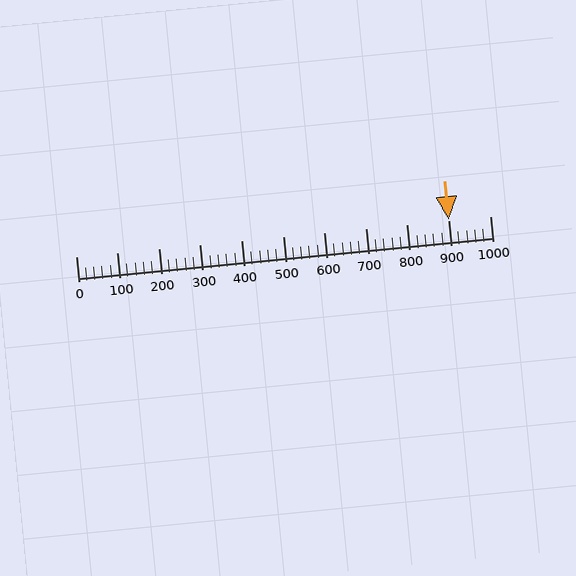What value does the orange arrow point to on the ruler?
The orange arrow points to approximately 900.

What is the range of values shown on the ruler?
The ruler shows values from 0 to 1000.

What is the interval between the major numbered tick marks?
The major tick marks are spaced 100 units apart.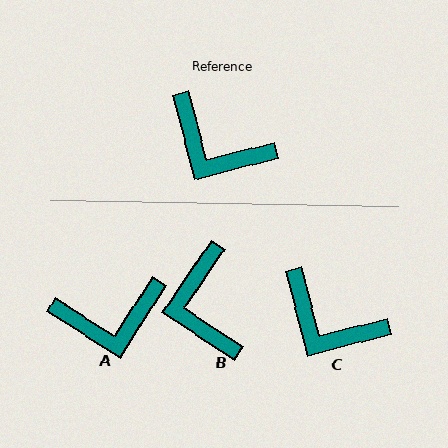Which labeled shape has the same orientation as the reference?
C.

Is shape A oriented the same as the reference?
No, it is off by about 43 degrees.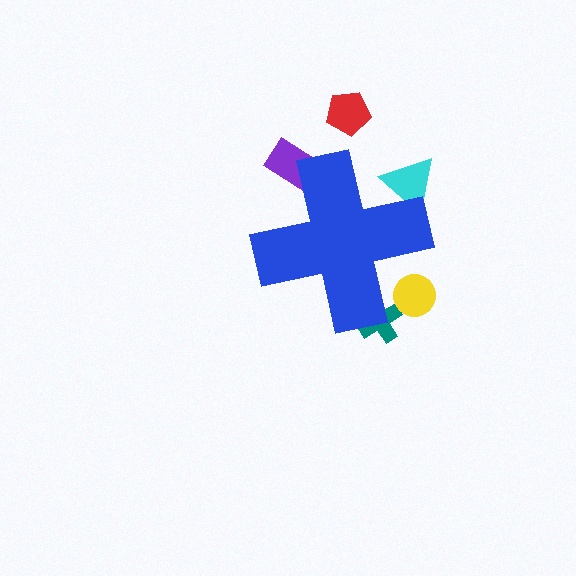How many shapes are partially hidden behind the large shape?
4 shapes are partially hidden.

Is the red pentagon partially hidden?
No, the red pentagon is fully visible.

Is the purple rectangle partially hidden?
Yes, the purple rectangle is partially hidden behind the blue cross.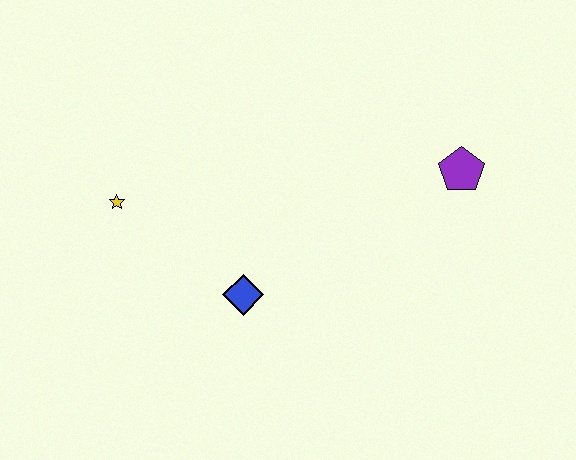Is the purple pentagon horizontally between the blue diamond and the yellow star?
No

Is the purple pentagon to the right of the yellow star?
Yes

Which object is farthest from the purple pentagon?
The yellow star is farthest from the purple pentagon.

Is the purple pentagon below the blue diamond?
No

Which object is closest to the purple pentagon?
The blue diamond is closest to the purple pentagon.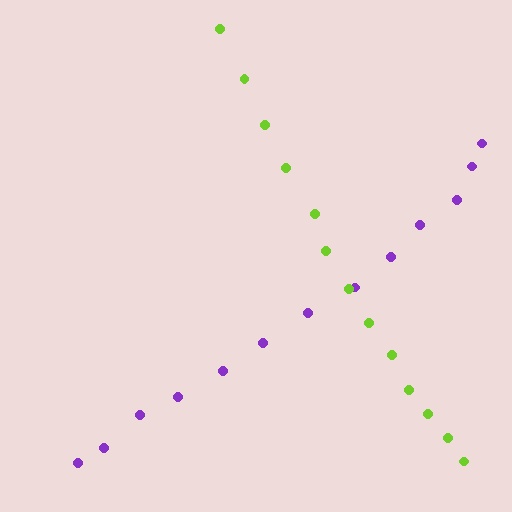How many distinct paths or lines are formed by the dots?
There are 2 distinct paths.